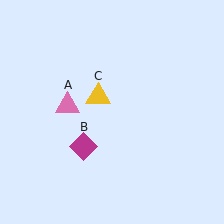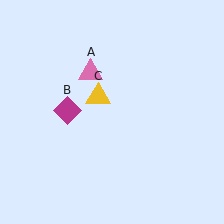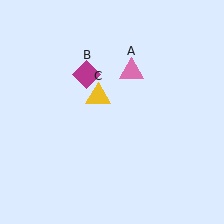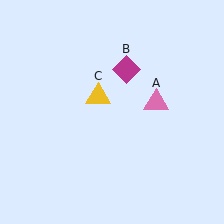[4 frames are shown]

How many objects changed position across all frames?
2 objects changed position: pink triangle (object A), magenta diamond (object B).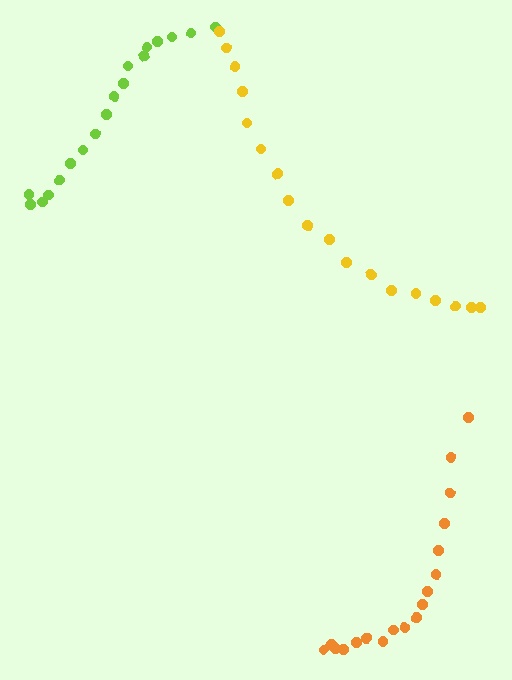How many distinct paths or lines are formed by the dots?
There are 3 distinct paths.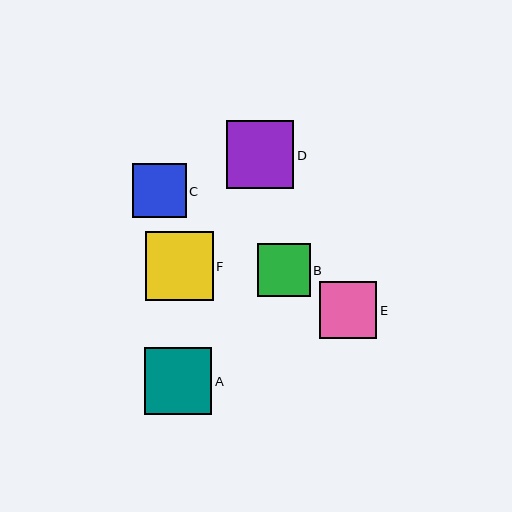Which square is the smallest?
Square B is the smallest with a size of approximately 53 pixels.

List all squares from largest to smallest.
From largest to smallest: F, D, A, E, C, B.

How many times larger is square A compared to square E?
Square A is approximately 1.2 times the size of square E.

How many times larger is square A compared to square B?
Square A is approximately 1.3 times the size of square B.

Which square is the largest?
Square F is the largest with a size of approximately 68 pixels.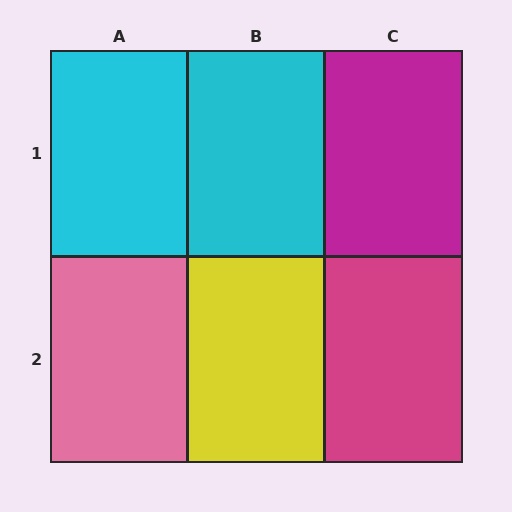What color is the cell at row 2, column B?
Yellow.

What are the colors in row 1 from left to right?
Cyan, cyan, magenta.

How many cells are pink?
1 cell is pink.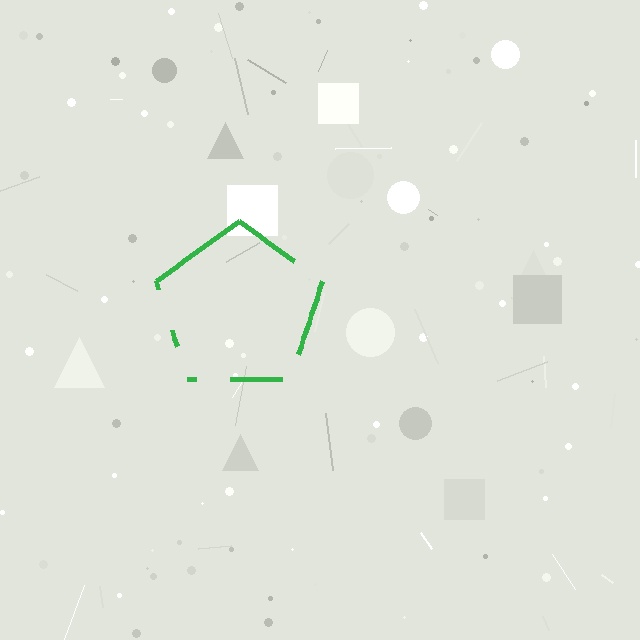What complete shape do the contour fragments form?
The contour fragments form a pentagon.